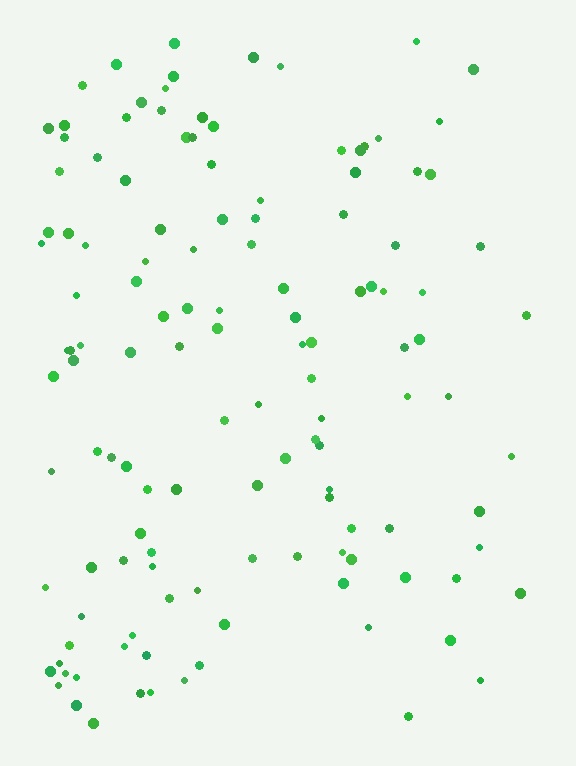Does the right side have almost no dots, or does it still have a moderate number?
Still a moderate number, just noticeably fewer than the left.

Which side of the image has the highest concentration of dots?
The left.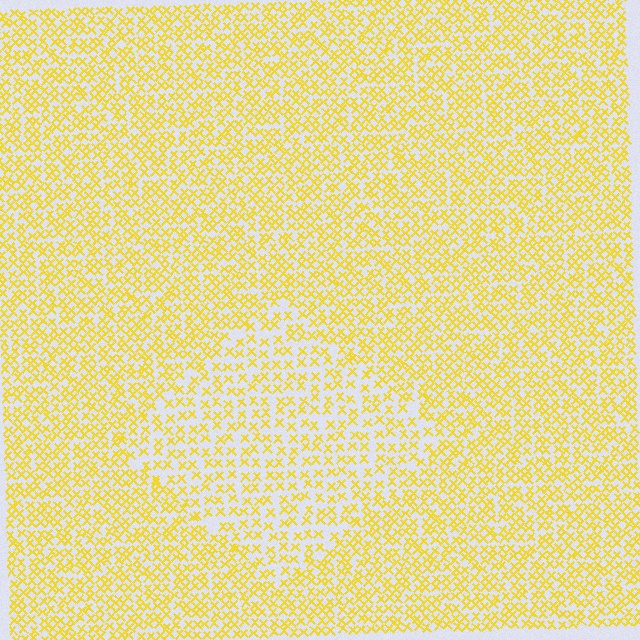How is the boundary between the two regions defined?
The boundary is defined by a change in element density (approximately 1.6x ratio). All elements are the same color, size, and shape.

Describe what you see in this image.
The image contains small yellow elements arranged at two different densities. A diamond-shaped region is visible where the elements are less densely packed than the surrounding area.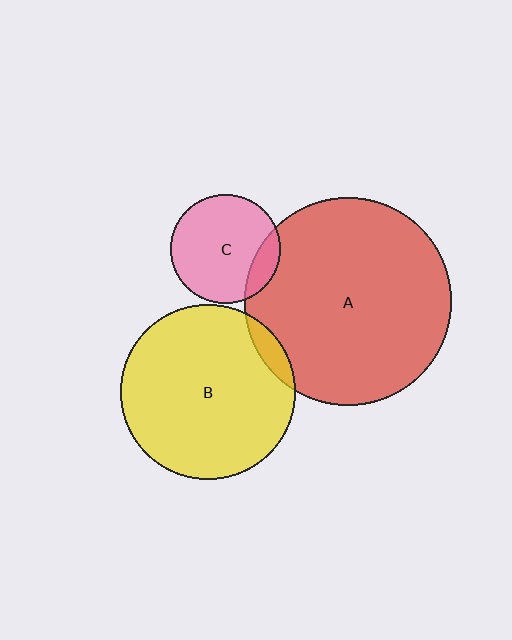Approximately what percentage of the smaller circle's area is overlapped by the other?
Approximately 15%.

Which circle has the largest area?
Circle A (red).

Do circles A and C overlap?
Yes.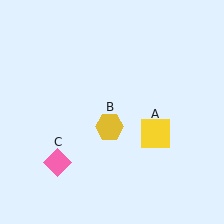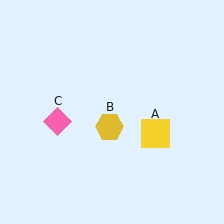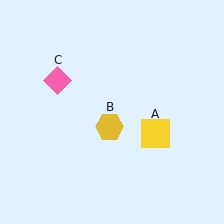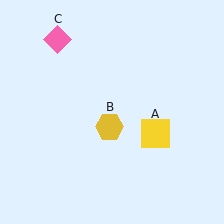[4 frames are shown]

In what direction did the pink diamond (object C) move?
The pink diamond (object C) moved up.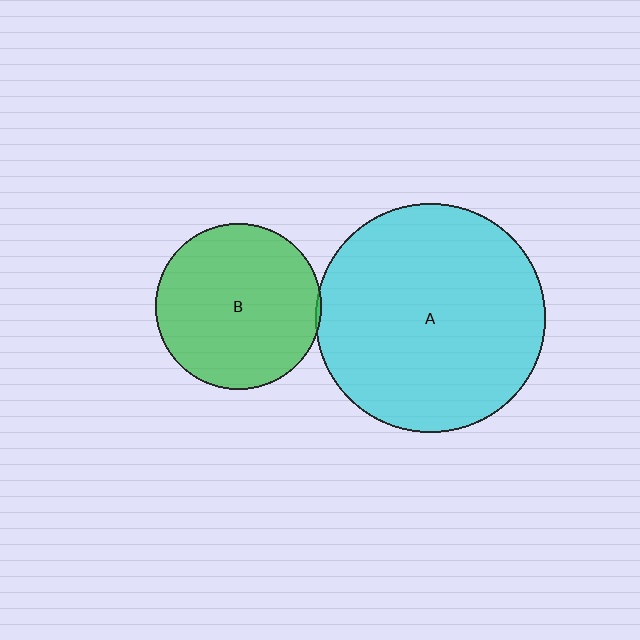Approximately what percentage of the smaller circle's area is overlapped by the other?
Approximately 5%.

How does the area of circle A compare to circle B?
Approximately 1.9 times.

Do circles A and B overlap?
Yes.